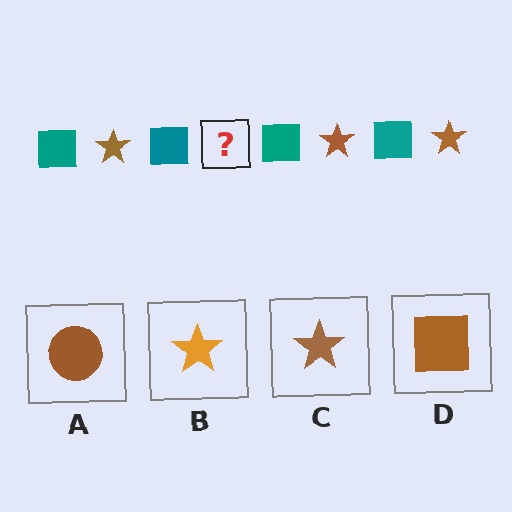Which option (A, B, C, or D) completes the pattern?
C.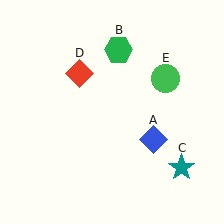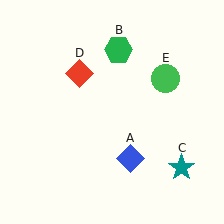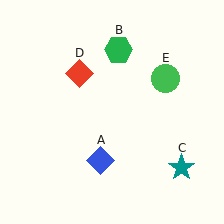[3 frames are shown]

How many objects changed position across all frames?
1 object changed position: blue diamond (object A).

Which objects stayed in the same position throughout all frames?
Green hexagon (object B) and teal star (object C) and red diamond (object D) and green circle (object E) remained stationary.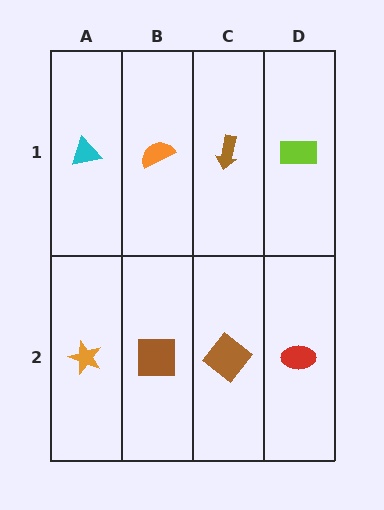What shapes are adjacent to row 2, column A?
A cyan triangle (row 1, column A), a brown square (row 2, column B).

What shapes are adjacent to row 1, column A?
An orange star (row 2, column A), an orange semicircle (row 1, column B).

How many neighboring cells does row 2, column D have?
2.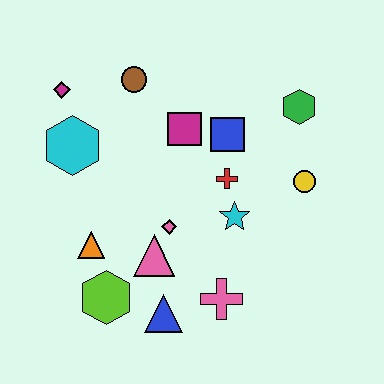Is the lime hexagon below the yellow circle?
Yes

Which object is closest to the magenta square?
The blue square is closest to the magenta square.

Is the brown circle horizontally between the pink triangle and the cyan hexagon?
Yes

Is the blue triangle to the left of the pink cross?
Yes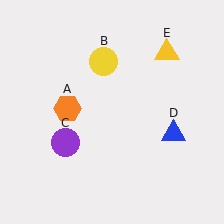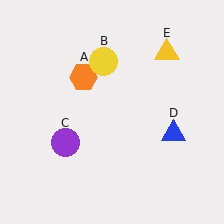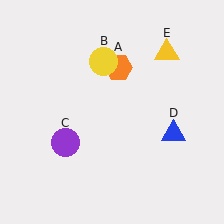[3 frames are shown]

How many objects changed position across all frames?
1 object changed position: orange hexagon (object A).